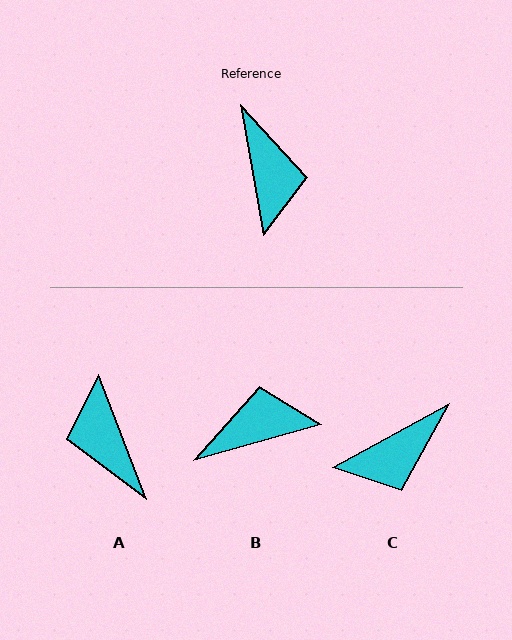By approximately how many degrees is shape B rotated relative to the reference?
Approximately 96 degrees counter-clockwise.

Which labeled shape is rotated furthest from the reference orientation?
A, about 169 degrees away.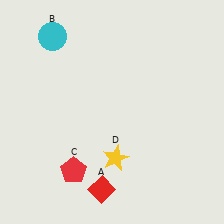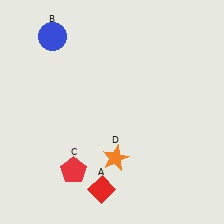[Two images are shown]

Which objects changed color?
B changed from cyan to blue. D changed from yellow to orange.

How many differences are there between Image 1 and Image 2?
There are 2 differences between the two images.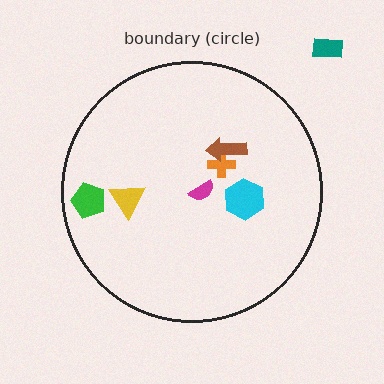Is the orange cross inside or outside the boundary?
Inside.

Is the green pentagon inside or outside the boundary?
Inside.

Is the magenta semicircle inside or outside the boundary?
Inside.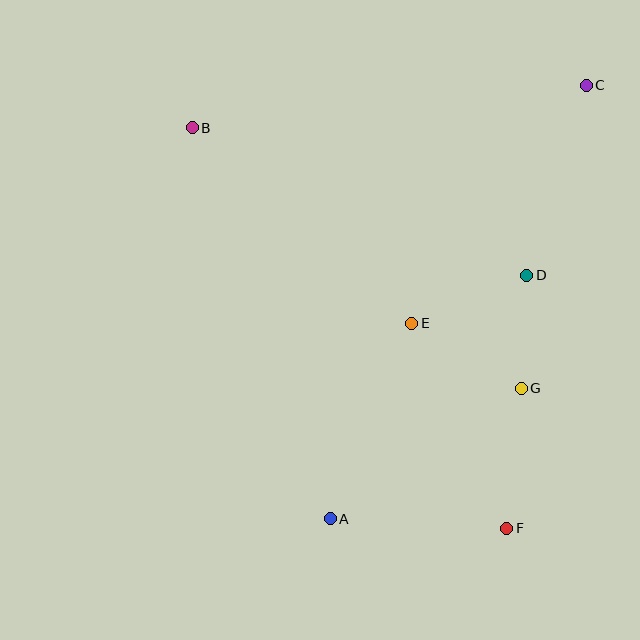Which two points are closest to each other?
Points D and G are closest to each other.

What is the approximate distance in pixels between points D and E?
The distance between D and E is approximately 124 pixels.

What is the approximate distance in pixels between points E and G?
The distance between E and G is approximately 127 pixels.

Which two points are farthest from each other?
Points B and F are farthest from each other.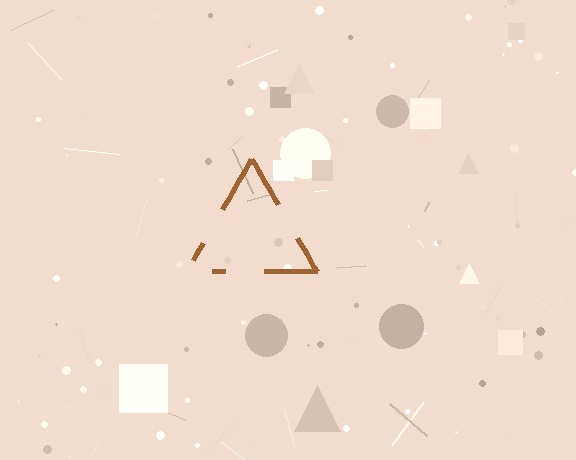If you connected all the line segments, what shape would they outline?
They would outline a triangle.